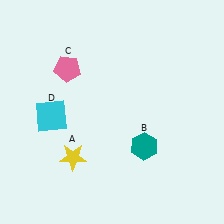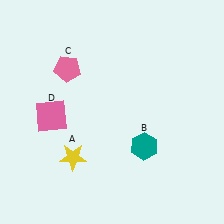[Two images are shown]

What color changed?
The square (D) changed from cyan in Image 1 to pink in Image 2.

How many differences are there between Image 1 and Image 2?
There is 1 difference between the two images.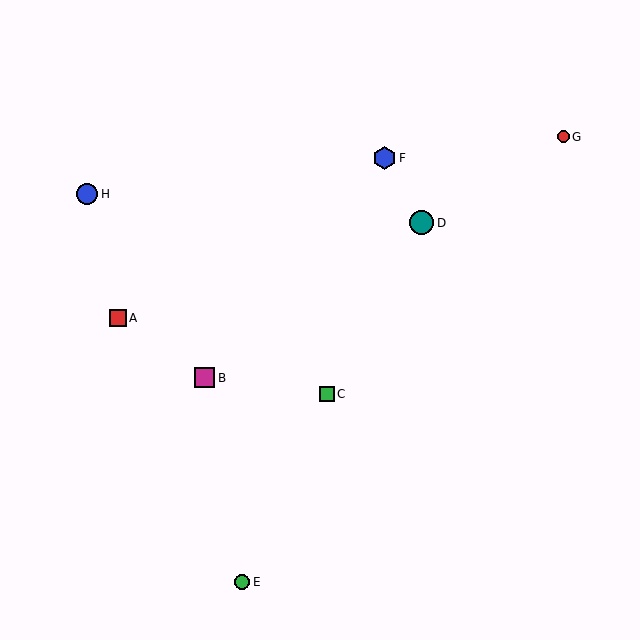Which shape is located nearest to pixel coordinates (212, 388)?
The magenta square (labeled B) at (204, 378) is nearest to that location.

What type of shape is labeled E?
Shape E is a green circle.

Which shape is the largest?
The teal circle (labeled D) is the largest.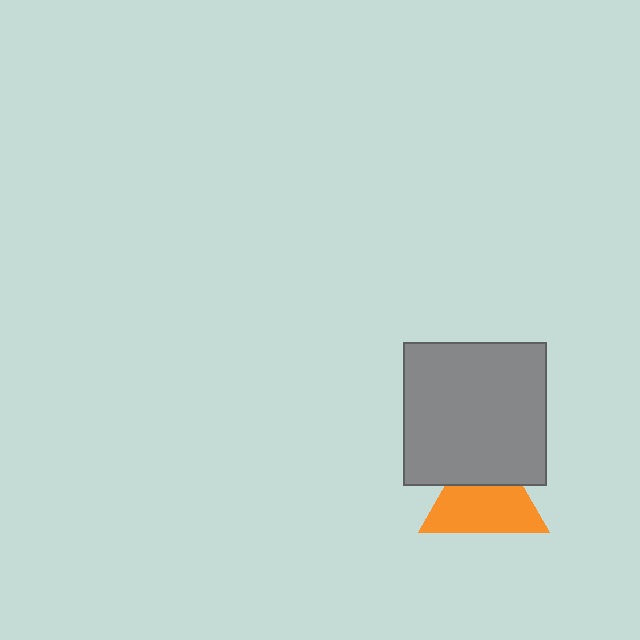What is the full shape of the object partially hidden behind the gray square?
The partially hidden object is an orange triangle.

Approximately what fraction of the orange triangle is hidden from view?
Roughly 34% of the orange triangle is hidden behind the gray square.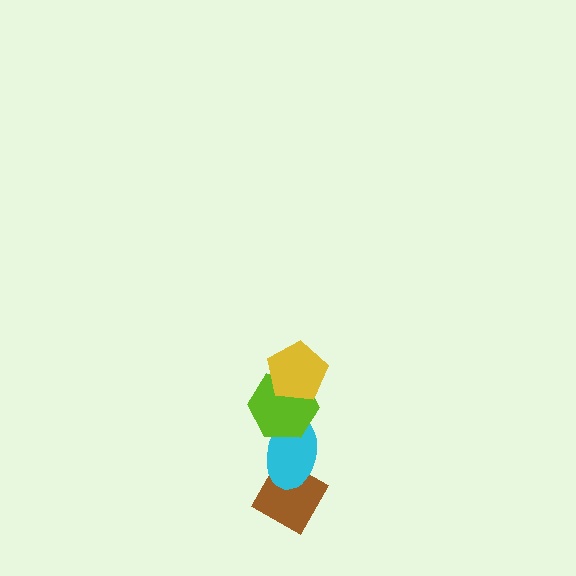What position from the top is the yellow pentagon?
The yellow pentagon is 1st from the top.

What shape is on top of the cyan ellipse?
The lime hexagon is on top of the cyan ellipse.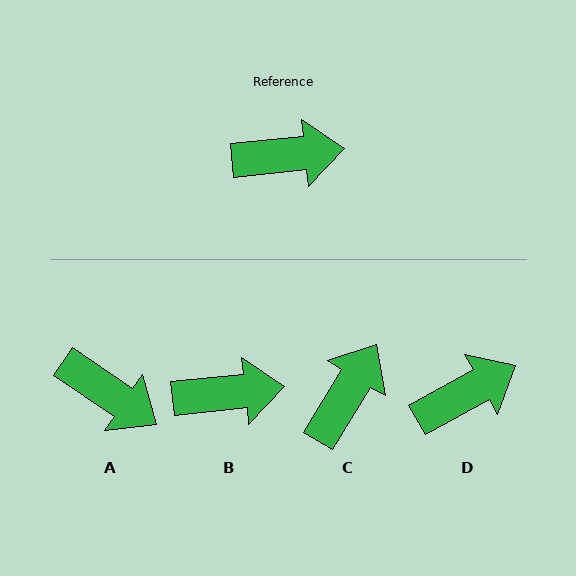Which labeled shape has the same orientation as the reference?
B.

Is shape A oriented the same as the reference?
No, it is off by about 40 degrees.